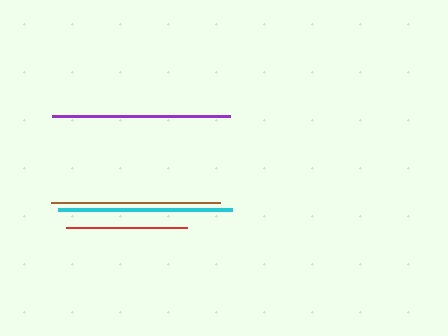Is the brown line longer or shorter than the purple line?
The purple line is longer than the brown line.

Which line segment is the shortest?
The red line is the shortest at approximately 121 pixels.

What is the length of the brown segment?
The brown segment is approximately 169 pixels long.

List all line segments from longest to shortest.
From longest to shortest: purple, cyan, brown, red.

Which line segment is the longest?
The purple line is the longest at approximately 178 pixels.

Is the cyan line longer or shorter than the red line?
The cyan line is longer than the red line.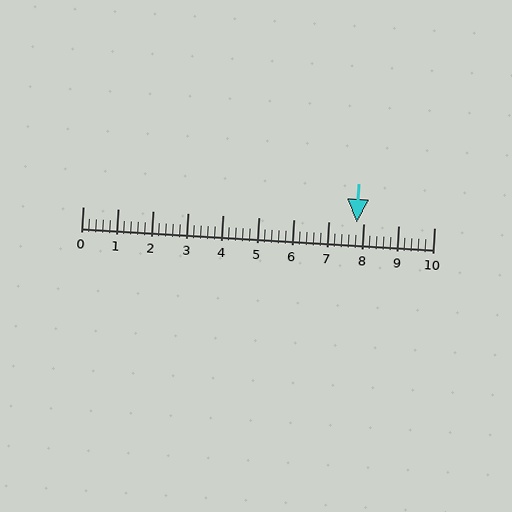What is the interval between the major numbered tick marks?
The major tick marks are spaced 1 units apart.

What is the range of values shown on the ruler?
The ruler shows values from 0 to 10.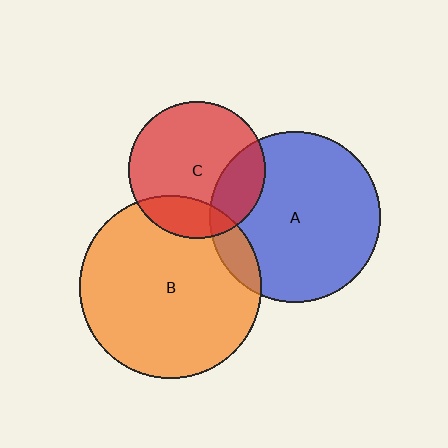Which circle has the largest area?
Circle B (orange).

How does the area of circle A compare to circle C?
Approximately 1.5 times.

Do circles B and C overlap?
Yes.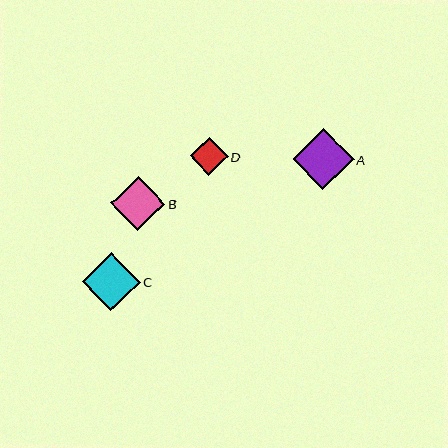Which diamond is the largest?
Diamond A is the largest with a size of approximately 61 pixels.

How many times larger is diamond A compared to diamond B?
Diamond A is approximately 1.1 times the size of diamond B.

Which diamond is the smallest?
Diamond D is the smallest with a size of approximately 38 pixels.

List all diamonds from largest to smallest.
From largest to smallest: A, C, B, D.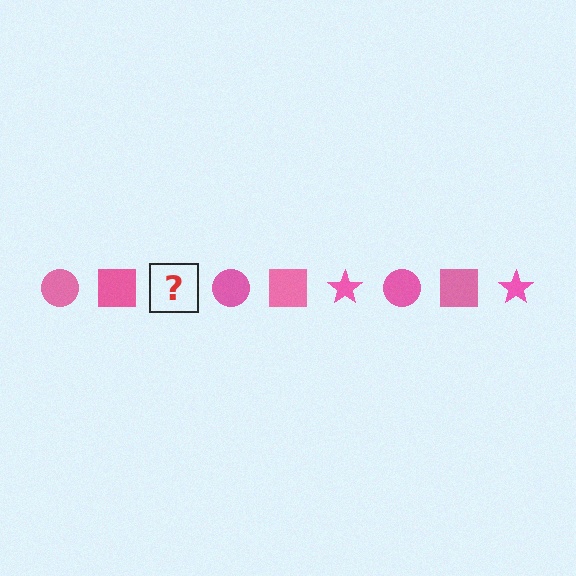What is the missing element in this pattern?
The missing element is a pink star.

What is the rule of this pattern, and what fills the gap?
The rule is that the pattern cycles through circle, square, star shapes in pink. The gap should be filled with a pink star.